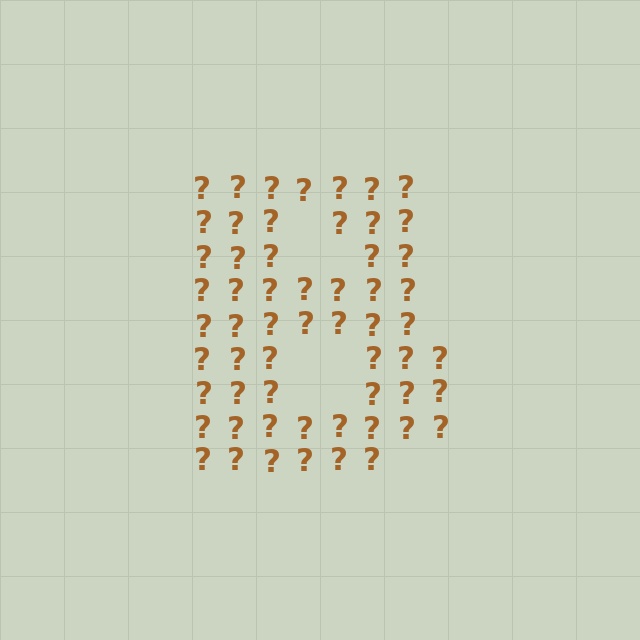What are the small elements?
The small elements are question marks.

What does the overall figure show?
The overall figure shows the letter B.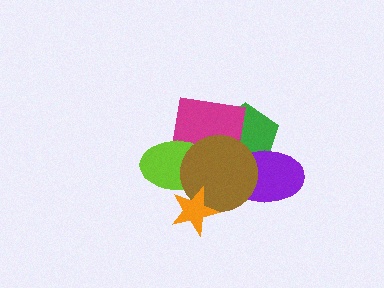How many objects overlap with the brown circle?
5 objects overlap with the brown circle.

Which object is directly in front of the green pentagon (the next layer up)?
The magenta square is directly in front of the green pentagon.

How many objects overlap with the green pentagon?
3 objects overlap with the green pentagon.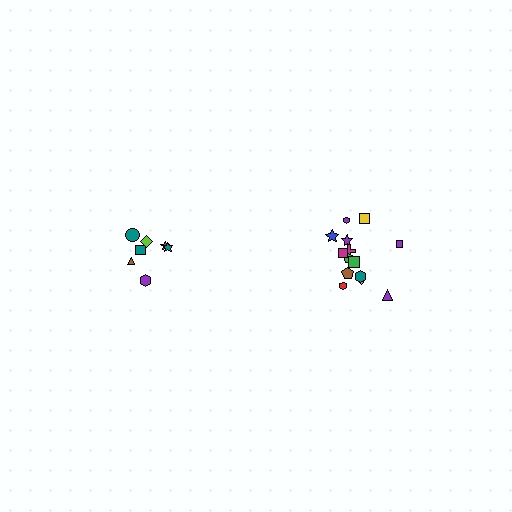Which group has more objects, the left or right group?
The right group.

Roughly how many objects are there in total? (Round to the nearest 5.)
Roughly 20 objects in total.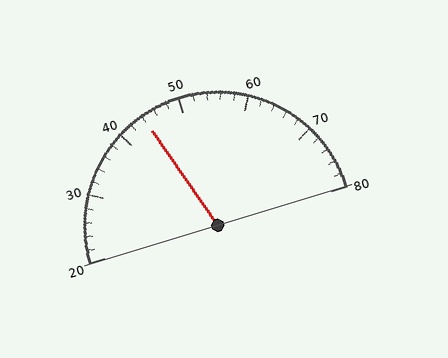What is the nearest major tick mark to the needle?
The nearest major tick mark is 40.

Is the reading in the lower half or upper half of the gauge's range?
The reading is in the lower half of the range (20 to 80).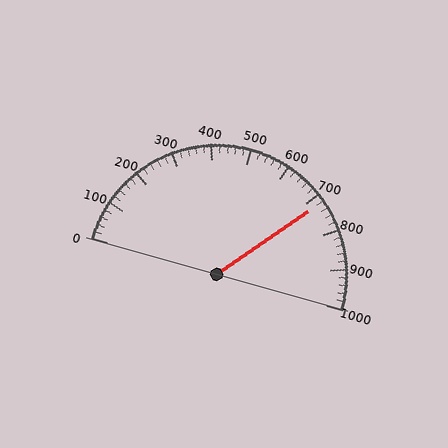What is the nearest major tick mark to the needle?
The nearest major tick mark is 700.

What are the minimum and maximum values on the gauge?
The gauge ranges from 0 to 1000.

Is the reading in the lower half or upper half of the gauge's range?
The reading is in the upper half of the range (0 to 1000).